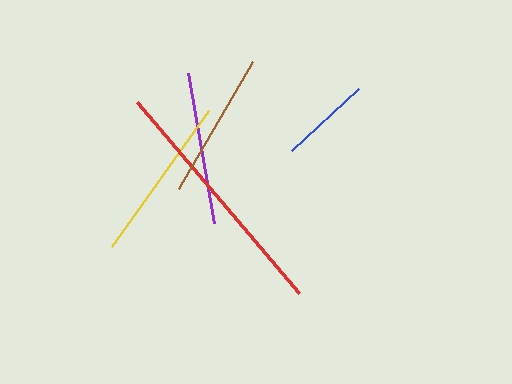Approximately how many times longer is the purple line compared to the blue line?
The purple line is approximately 1.7 times the length of the blue line.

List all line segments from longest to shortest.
From longest to shortest: red, yellow, purple, brown, blue.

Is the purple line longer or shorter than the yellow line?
The yellow line is longer than the purple line.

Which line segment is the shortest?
The blue line is the shortest at approximately 91 pixels.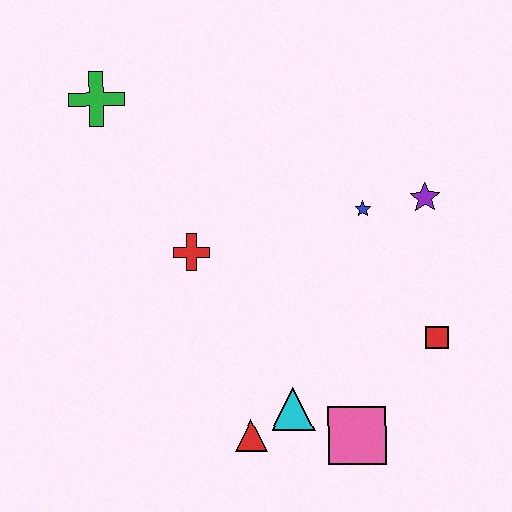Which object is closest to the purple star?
The blue star is closest to the purple star.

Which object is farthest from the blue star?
The green cross is farthest from the blue star.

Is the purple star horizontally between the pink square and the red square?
Yes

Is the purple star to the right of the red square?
No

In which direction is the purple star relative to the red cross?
The purple star is to the right of the red cross.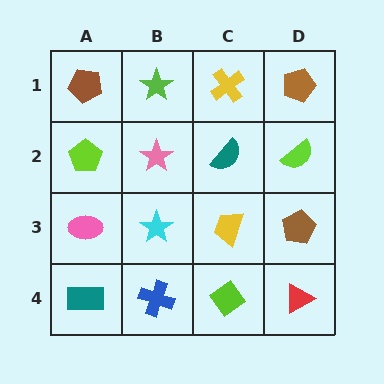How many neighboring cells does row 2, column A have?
3.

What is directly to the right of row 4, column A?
A blue cross.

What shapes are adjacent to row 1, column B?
A pink star (row 2, column B), a brown pentagon (row 1, column A), a yellow cross (row 1, column C).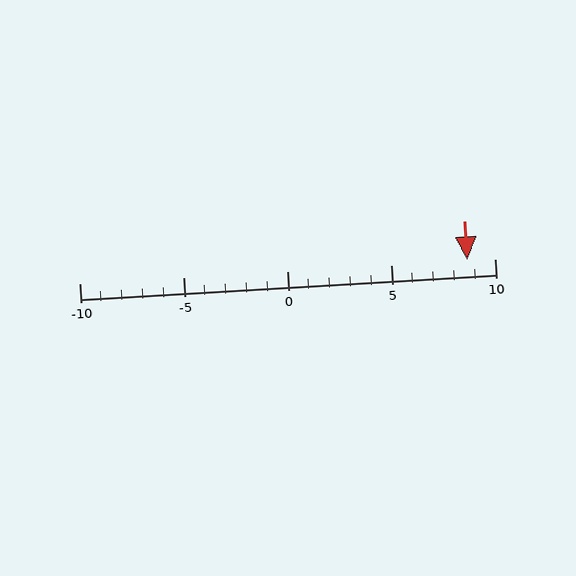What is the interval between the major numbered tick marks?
The major tick marks are spaced 5 units apart.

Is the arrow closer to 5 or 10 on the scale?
The arrow is closer to 10.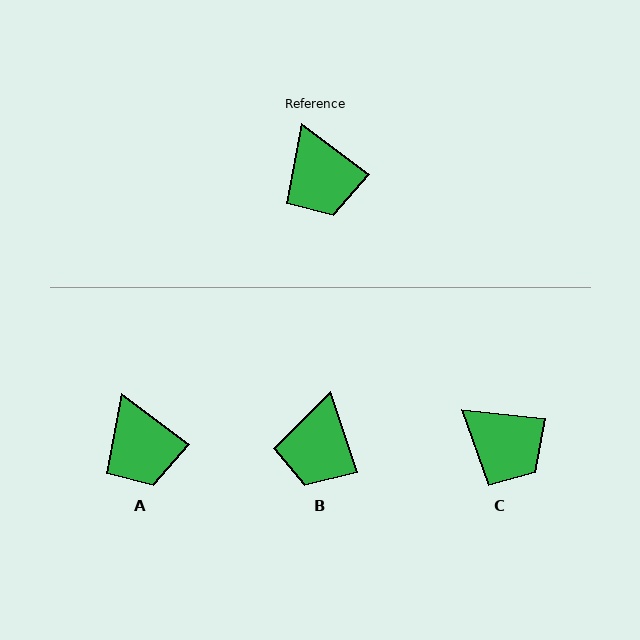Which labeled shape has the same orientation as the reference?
A.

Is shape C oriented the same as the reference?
No, it is off by about 31 degrees.